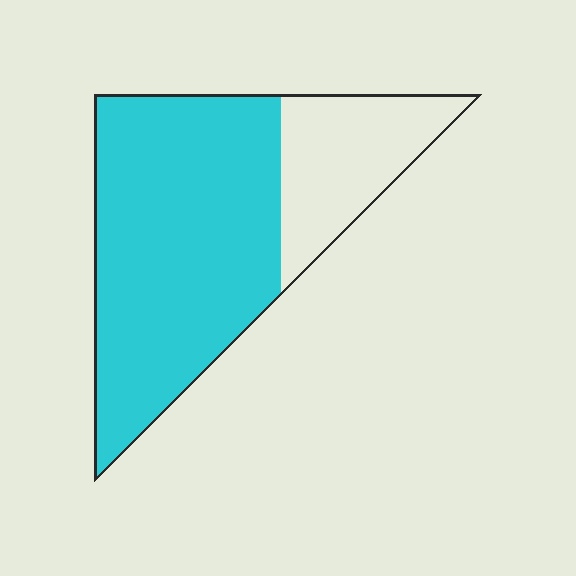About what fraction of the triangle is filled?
About three quarters (3/4).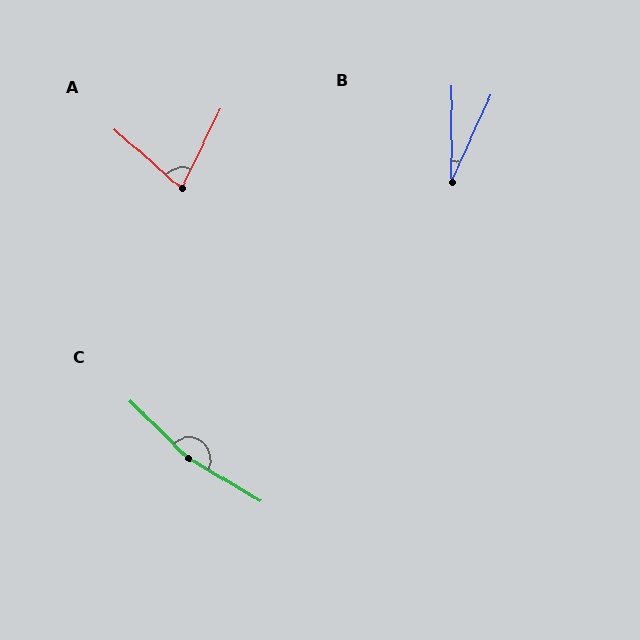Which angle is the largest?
C, at approximately 166 degrees.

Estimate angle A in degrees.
Approximately 75 degrees.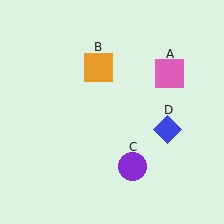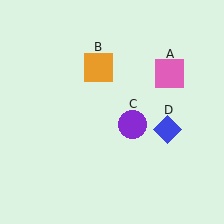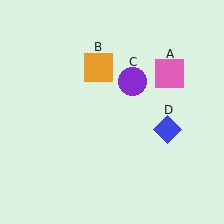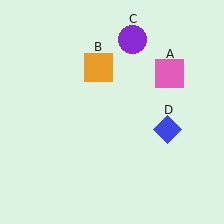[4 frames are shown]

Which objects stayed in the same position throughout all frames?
Pink square (object A) and orange square (object B) and blue diamond (object D) remained stationary.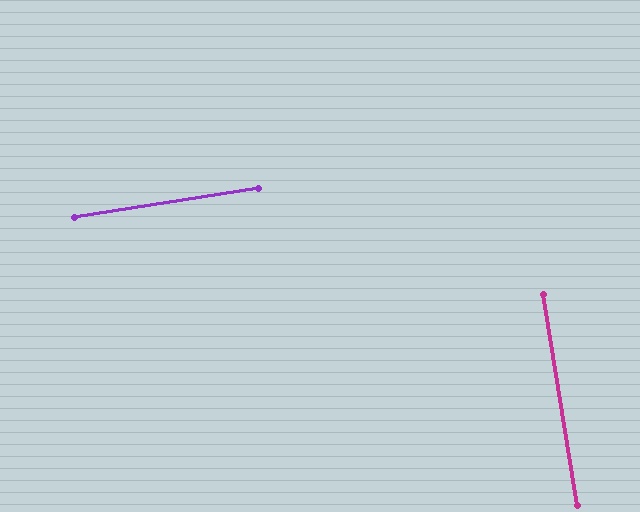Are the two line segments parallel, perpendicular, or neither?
Perpendicular — they meet at approximately 90°.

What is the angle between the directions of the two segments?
Approximately 90 degrees.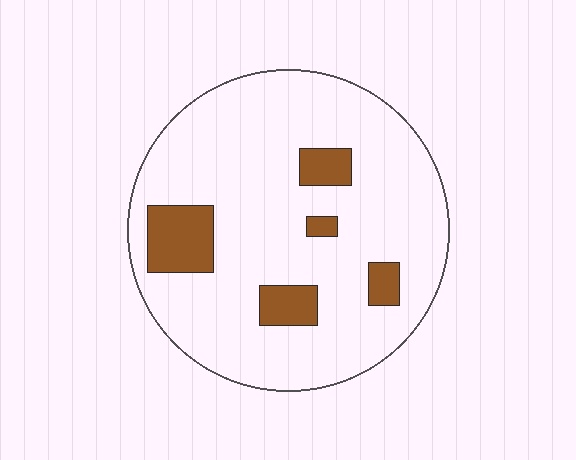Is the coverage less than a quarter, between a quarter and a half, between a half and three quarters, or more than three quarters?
Less than a quarter.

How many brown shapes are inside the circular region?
5.